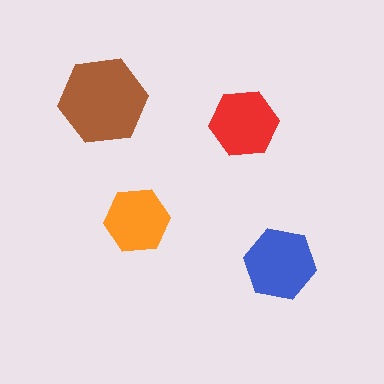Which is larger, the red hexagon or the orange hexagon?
The red one.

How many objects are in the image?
There are 4 objects in the image.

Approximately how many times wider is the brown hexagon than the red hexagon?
About 1.5 times wider.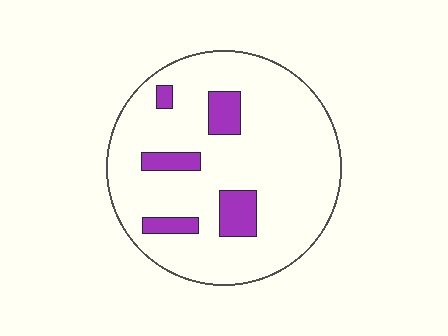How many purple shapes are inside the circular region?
5.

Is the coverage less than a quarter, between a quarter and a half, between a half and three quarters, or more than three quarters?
Less than a quarter.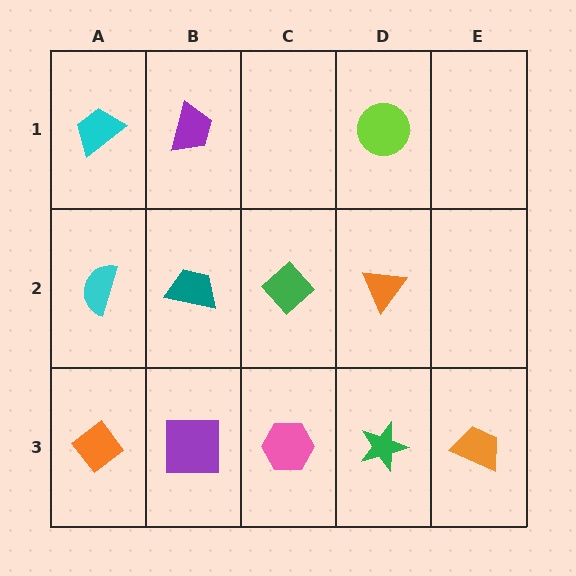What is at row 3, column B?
A purple square.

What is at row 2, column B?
A teal trapezoid.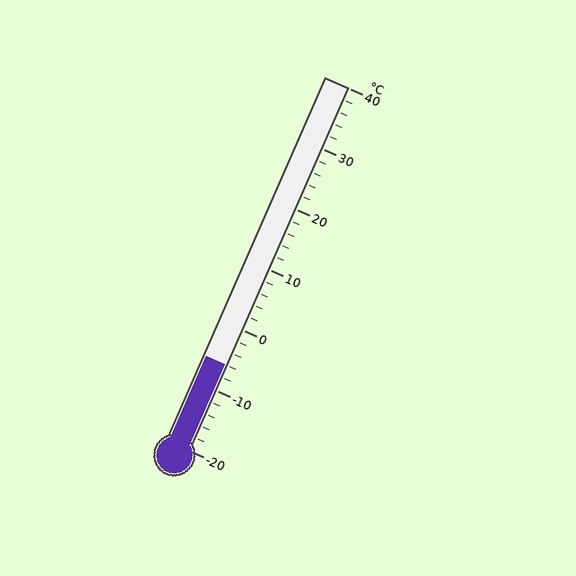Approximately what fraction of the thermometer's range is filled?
The thermometer is filled to approximately 25% of its range.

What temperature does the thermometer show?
The thermometer shows approximately -6°C.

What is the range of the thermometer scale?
The thermometer scale ranges from -20°C to 40°C.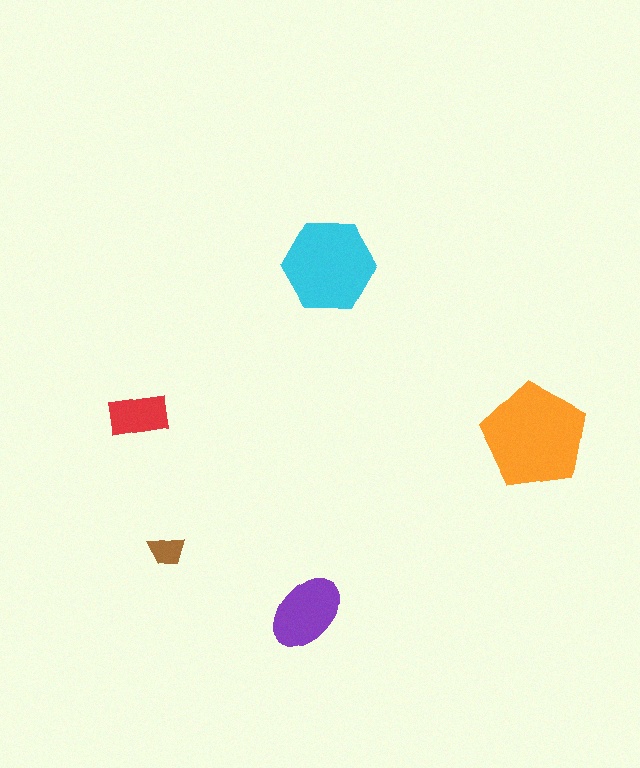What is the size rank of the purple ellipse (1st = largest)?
3rd.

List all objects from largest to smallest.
The orange pentagon, the cyan hexagon, the purple ellipse, the red rectangle, the brown trapezoid.